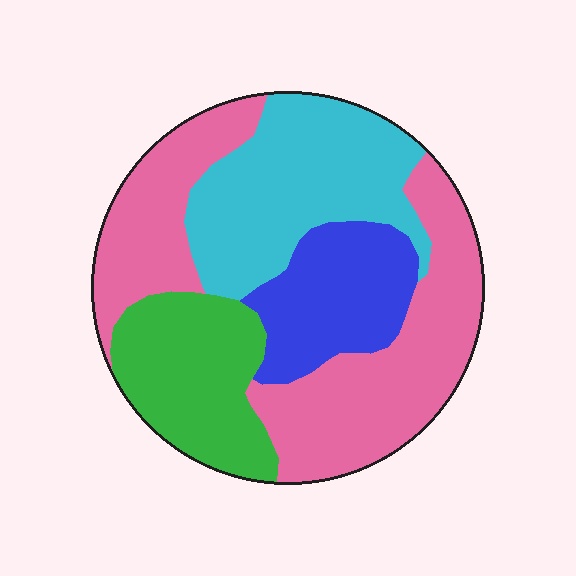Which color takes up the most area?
Pink, at roughly 40%.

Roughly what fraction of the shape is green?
Green takes up about one fifth (1/5) of the shape.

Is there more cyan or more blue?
Cyan.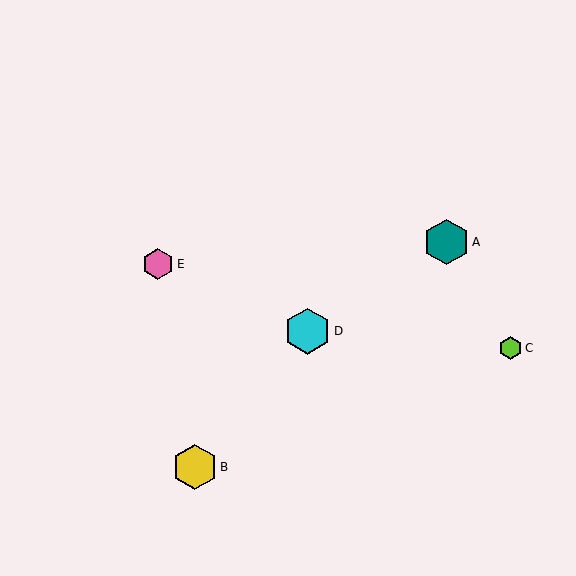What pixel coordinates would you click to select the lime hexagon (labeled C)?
Click at (510, 348) to select the lime hexagon C.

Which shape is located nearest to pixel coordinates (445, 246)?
The teal hexagon (labeled A) at (447, 242) is nearest to that location.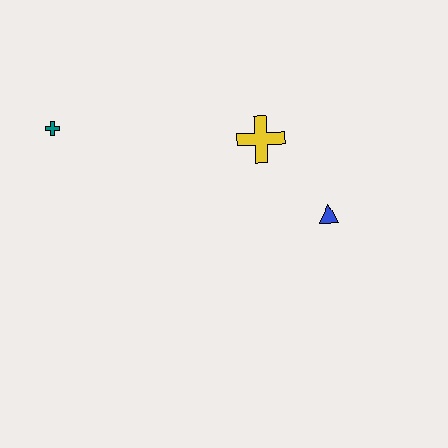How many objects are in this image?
There are 3 objects.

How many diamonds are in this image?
There are no diamonds.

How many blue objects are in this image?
There is 1 blue object.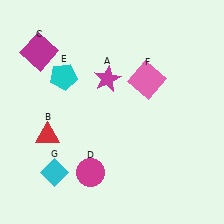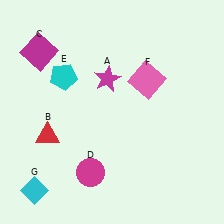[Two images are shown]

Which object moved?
The cyan diamond (G) moved left.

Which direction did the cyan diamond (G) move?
The cyan diamond (G) moved left.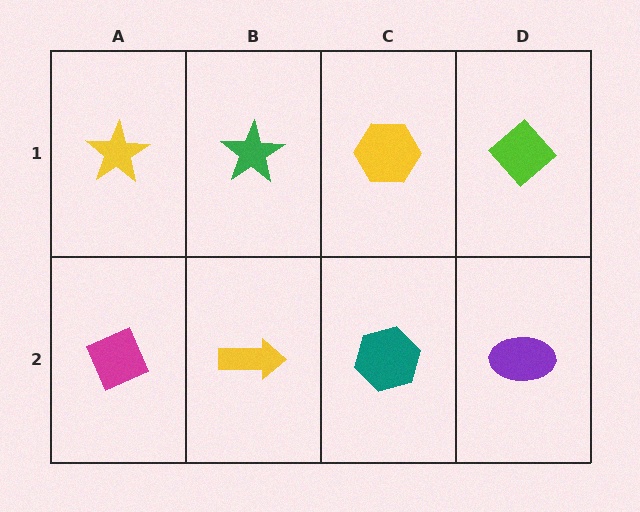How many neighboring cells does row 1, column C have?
3.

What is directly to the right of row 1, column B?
A yellow hexagon.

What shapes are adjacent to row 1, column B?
A yellow arrow (row 2, column B), a yellow star (row 1, column A), a yellow hexagon (row 1, column C).